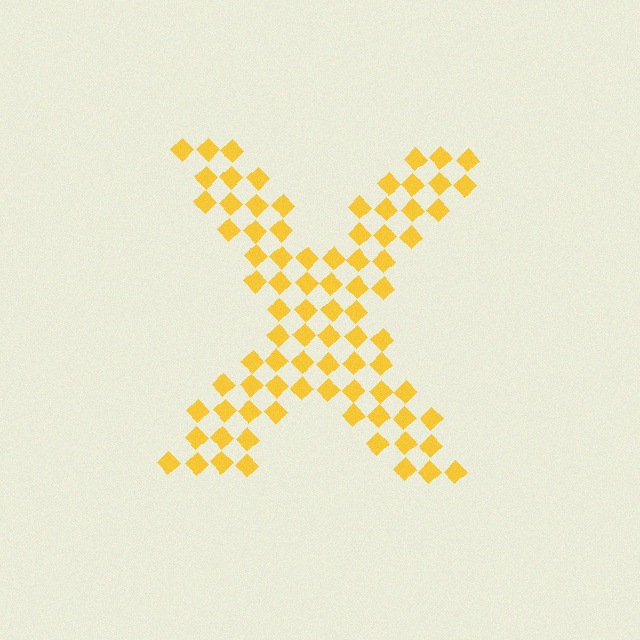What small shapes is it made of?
It is made of small diamonds.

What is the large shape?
The large shape is the letter X.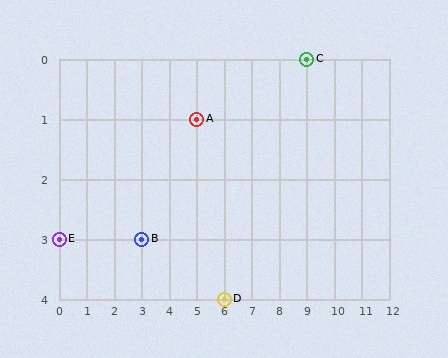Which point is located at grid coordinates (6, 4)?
Point D is at (6, 4).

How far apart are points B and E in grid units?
Points B and E are 3 columns apart.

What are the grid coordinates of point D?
Point D is at grid coordinates (6, 4).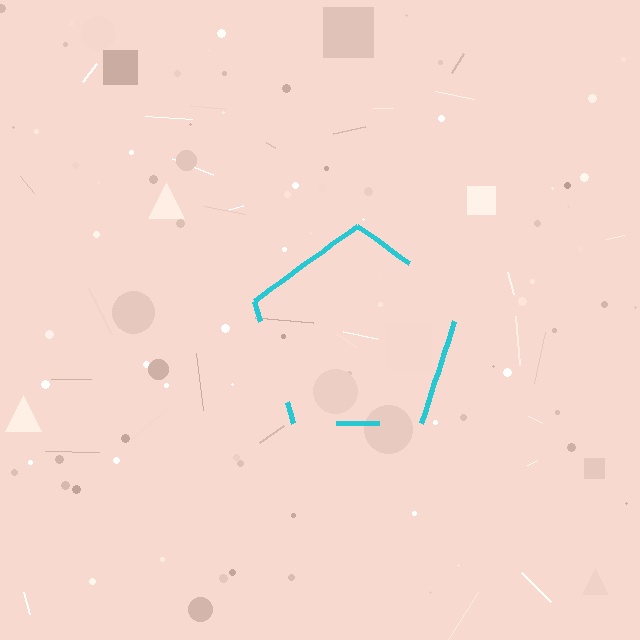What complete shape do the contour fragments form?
The contour fragments form a pentagon.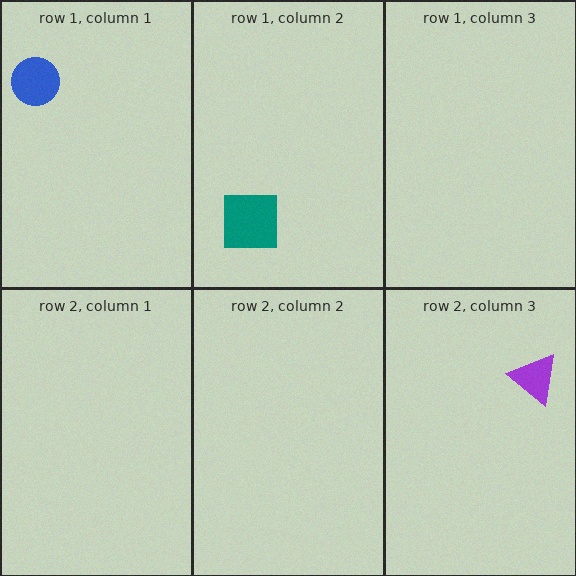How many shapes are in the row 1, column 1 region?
1.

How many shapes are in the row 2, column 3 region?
1.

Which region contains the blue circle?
The row 1, column 1 region.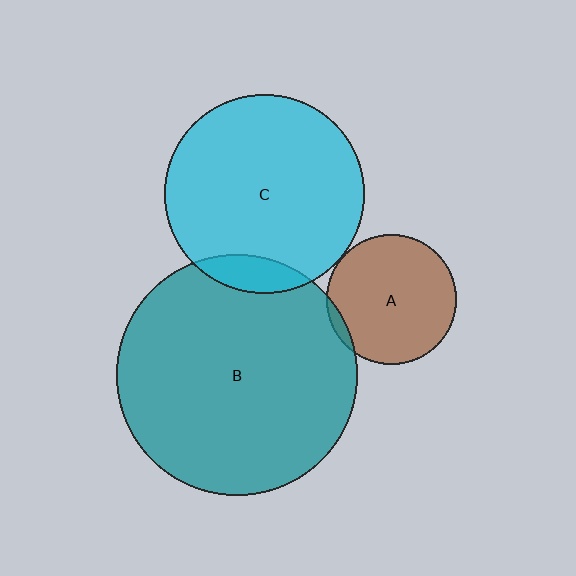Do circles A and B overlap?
Yes.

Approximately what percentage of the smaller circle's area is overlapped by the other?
Approximately 5%.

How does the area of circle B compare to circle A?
Approximately 3.4 times.